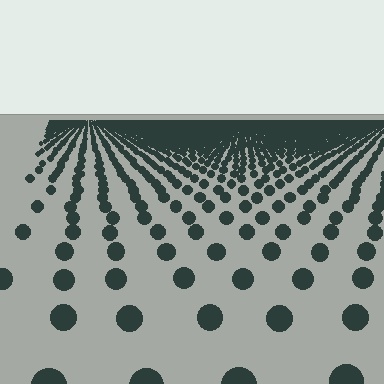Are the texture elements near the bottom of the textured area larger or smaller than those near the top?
Larger. Near the bottom, elements are closer to the viewer and appear at a bigger on-screen size.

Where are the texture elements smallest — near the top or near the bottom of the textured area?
Near the top.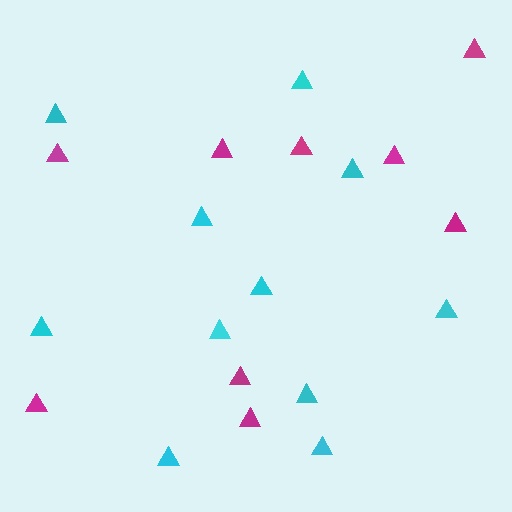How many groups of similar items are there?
There are 2 groups: one group of cyan triangles (11) and one group of magenta triangles (9).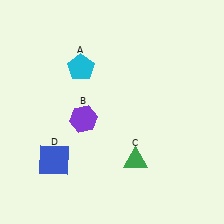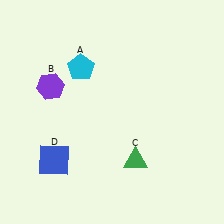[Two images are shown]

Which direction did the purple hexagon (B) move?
The purple hexagon (B) moved left.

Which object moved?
The purple hexagon (B) moved left.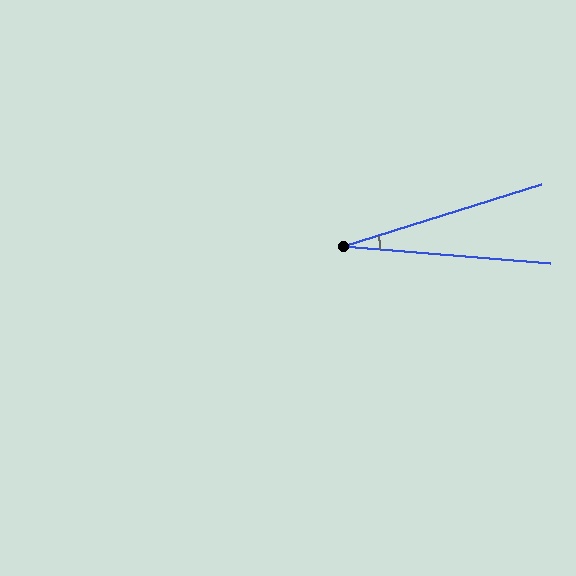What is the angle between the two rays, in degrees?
Approximately 22 degrees.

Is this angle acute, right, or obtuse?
It is acute.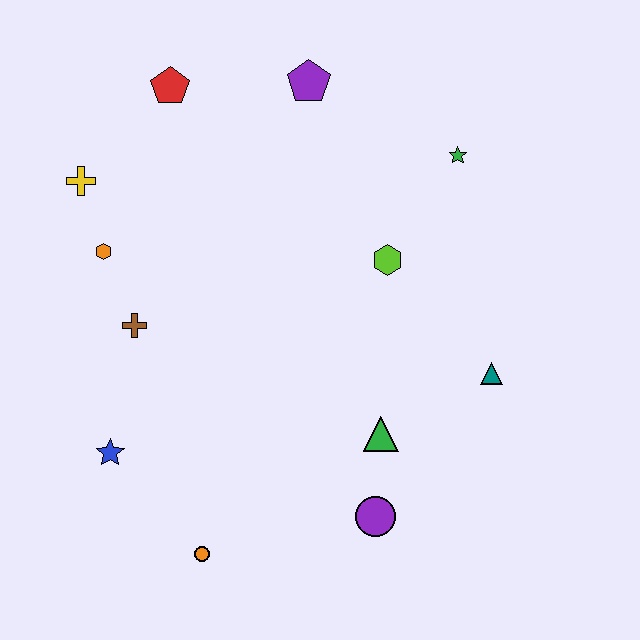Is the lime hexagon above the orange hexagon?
No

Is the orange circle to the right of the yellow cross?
Yes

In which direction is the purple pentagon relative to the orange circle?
The purple pentagon is above the orange circle.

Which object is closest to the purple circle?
The green triangle is closest to the purple circle.